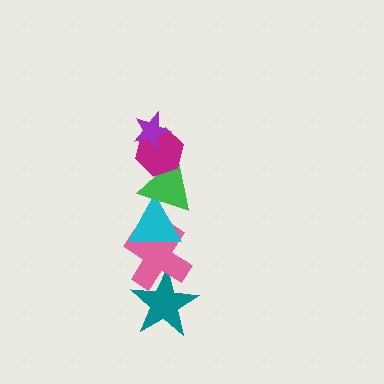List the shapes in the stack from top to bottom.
From top to bottom: the purple star, the magenta hexagon, the green triangle, the cyan triangle, the pink cross, the teal star.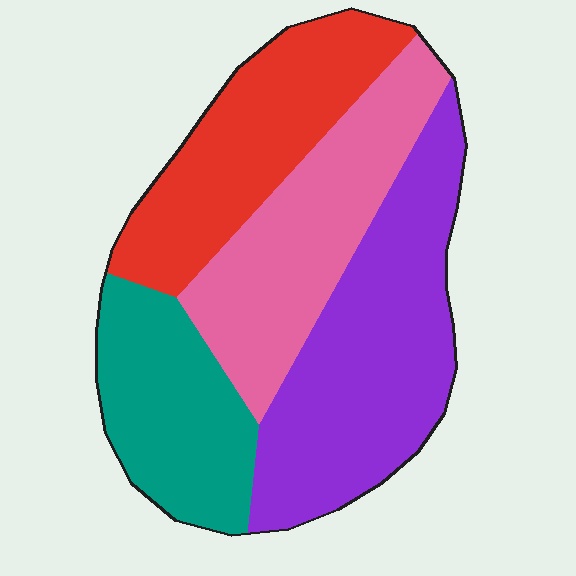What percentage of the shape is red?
Red covers about 25% of the shape.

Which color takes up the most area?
Purple, at roughly 35%.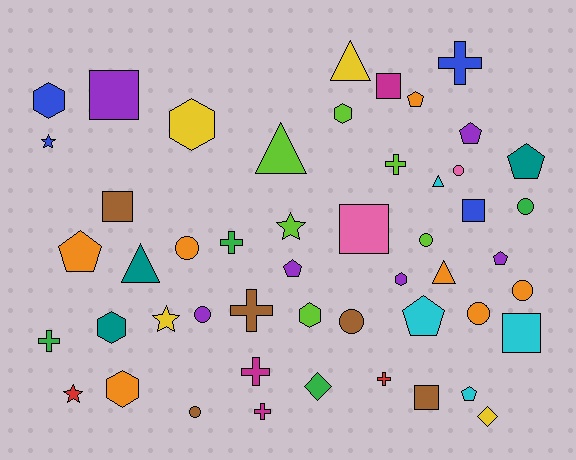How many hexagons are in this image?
There are 7 hexagons.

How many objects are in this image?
There are 50 objects.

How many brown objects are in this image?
There are 5 brown objects.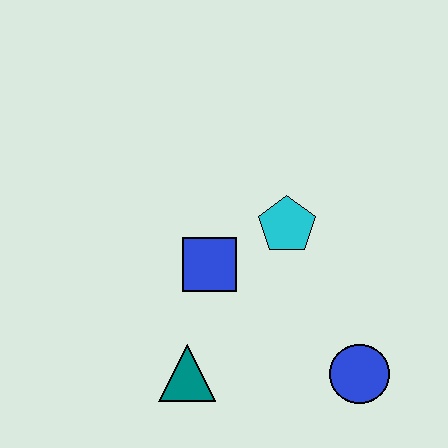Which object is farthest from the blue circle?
The blue square is farthest from the blue circle.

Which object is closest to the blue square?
The cyan pentagon is closest to the blue square.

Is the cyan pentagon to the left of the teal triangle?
No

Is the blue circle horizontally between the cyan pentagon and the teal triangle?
No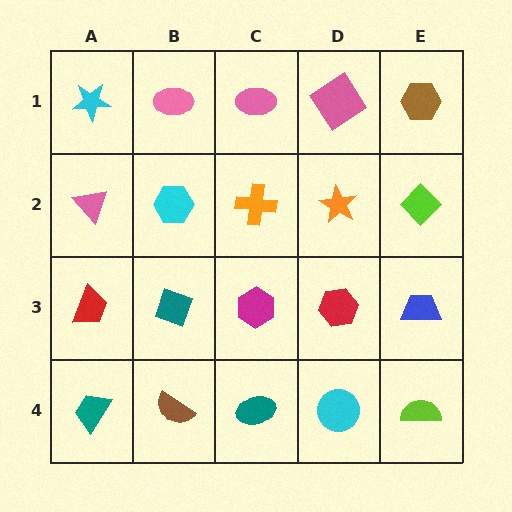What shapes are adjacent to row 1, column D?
An orange star (row 2, column D), a pink ellipse (row 1, column C), a brown hexagon (row 1, column E).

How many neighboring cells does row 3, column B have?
4.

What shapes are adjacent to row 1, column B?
A cyan hexagon (row 2, column B), a cyan star (row 1, column A), a pink ellipse (row 1, column C).